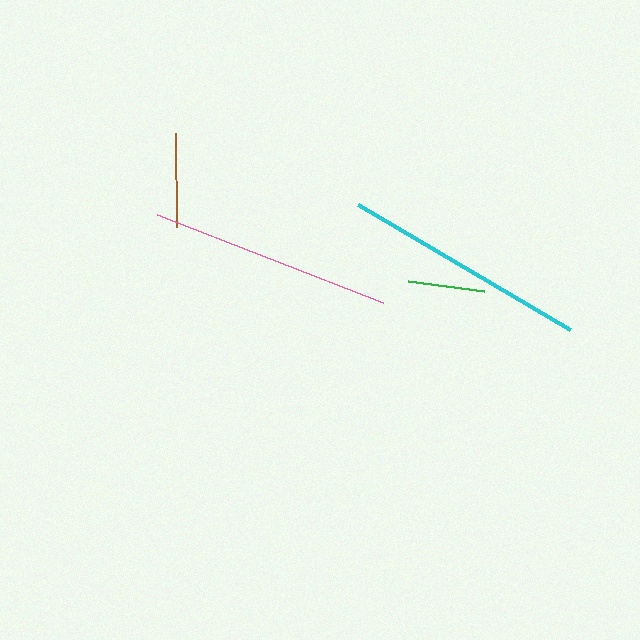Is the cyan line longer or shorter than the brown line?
The cyan line is longer than the brown line.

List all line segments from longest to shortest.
From longest to shortest: cyan, pink, brown, green.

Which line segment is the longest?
The cyan line is the longest at approximately 247 pixels.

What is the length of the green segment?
The green segment is approximately 76 pixels long.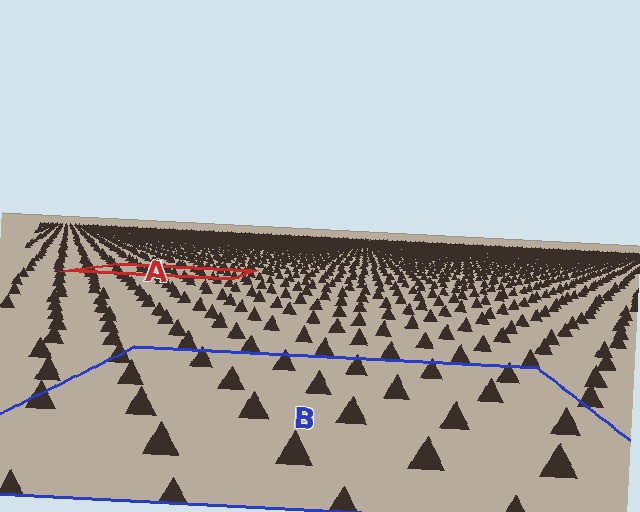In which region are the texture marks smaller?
The texture marks are smaller in region A, because it is farther away.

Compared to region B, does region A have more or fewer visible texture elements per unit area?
Region A has more texture elements per unit area — they are packed more densely because it is farther away.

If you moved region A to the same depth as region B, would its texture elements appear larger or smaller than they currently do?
They would appear larger. At a closer depth, the same texture elements are projected at a bigger on-screen size.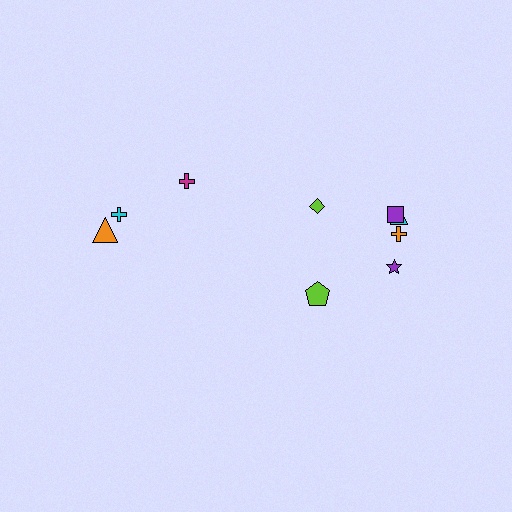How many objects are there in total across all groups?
There are 9 objects.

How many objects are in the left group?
There are 3 objects.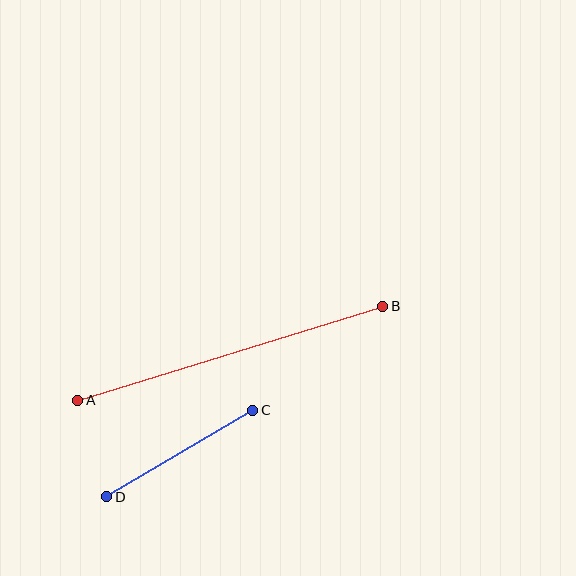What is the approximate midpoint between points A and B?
The midpoint is at approximately (230, 353) pixels.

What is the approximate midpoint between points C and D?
The midpoint is at approximately (180, 453) pixels.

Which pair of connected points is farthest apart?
Points A and B are farthest apart.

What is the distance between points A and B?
The distance is approximately 319 pixels.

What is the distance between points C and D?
The distance is approximately 170 pixels.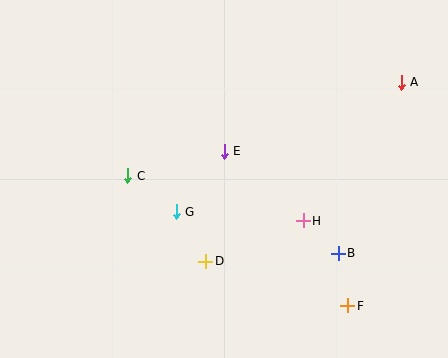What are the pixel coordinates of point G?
Point G is at (176, 212).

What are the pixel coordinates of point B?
Point B is at (338, 254).